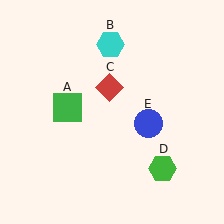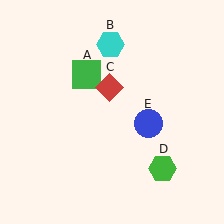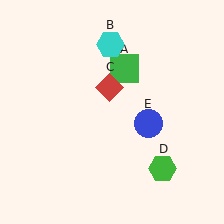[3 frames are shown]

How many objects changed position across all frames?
1 object changed position: green square (object A).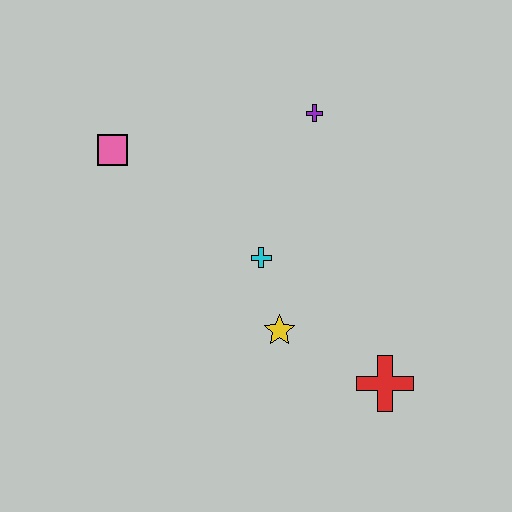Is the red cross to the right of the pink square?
Yes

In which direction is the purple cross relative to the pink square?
The purple cross is to the right of the pink square.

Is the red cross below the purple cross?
Yes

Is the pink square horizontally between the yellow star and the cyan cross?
No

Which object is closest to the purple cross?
The cyan cross is closest to the purple cross.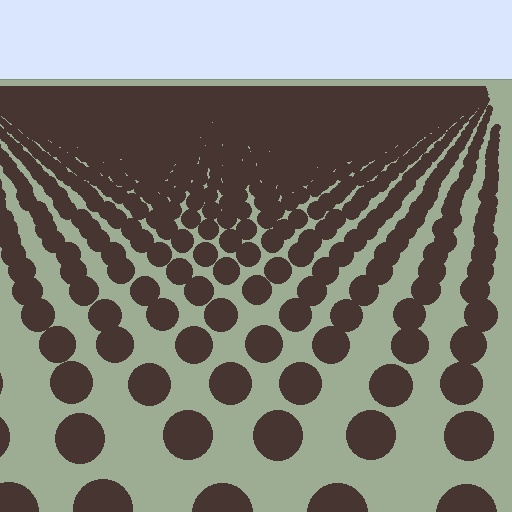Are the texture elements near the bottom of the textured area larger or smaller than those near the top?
Larger. Near the bottom, elements are closer to the viewer and appear at a bigger on-screen size.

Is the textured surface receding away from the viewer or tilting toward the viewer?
The surface is receding away from the viewer. Texture elements get smaller and denser toward the top.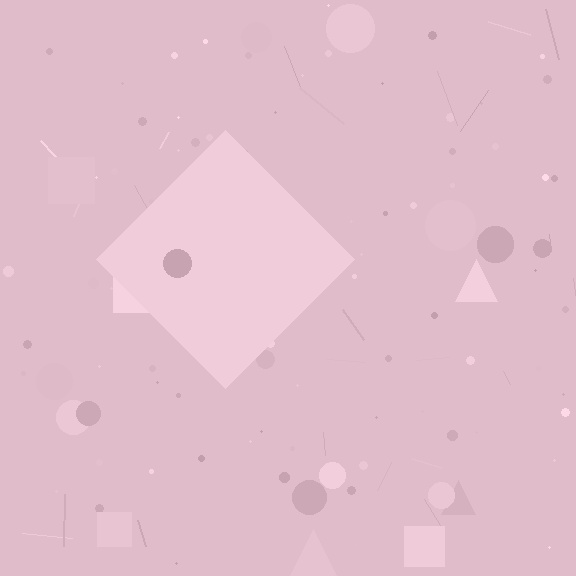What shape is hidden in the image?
A diamond is hidden in the image.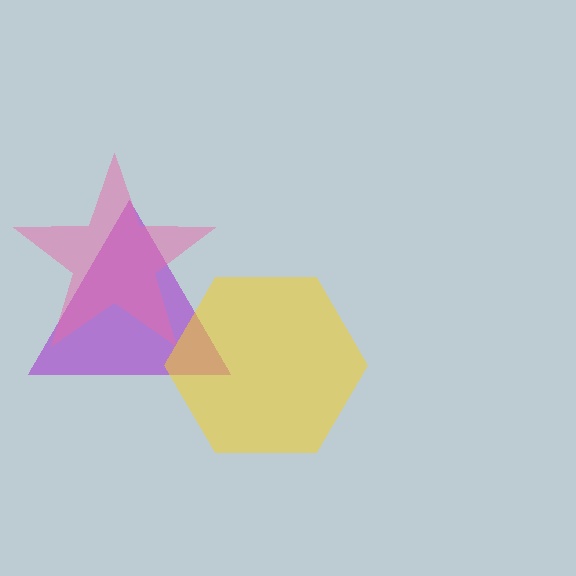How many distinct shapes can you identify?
There are 3 distinct shapes: a purple triangle, a pink star, a yellow hexagon.